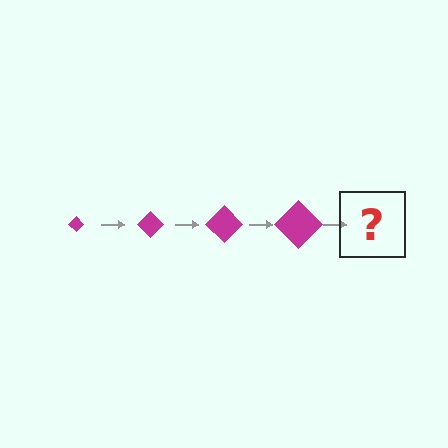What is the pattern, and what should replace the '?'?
The pattern is that the diamond gets progressively larger each step. The '?' should be a magenta diamond, larger than the previous one.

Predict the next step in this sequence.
The next step is a magenta diamond, larger than the previous one.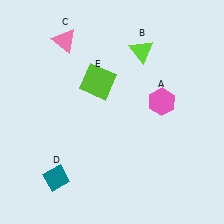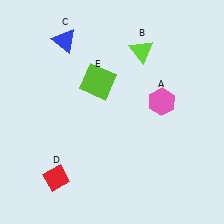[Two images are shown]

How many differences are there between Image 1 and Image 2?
There are 2 differences between the two images.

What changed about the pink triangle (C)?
In Image 1, C is pink. In Image 2, it changed to blue.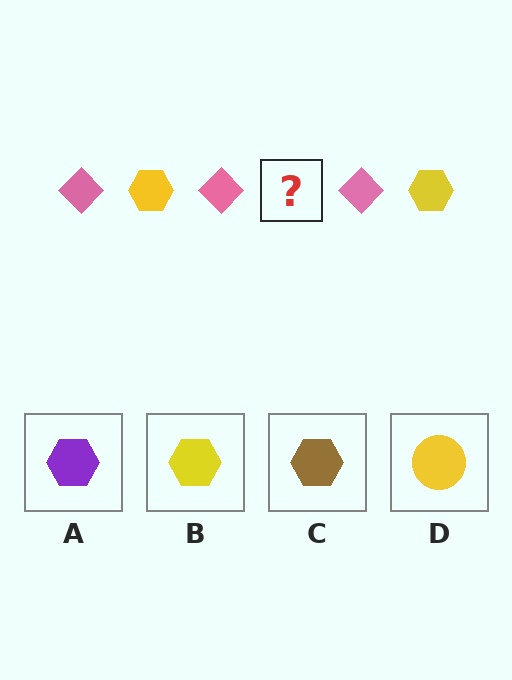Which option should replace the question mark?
Option B.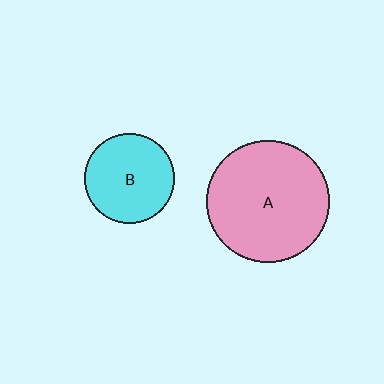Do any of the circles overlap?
No, none of the circles overlap.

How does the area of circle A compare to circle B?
Approximately 1.9 times.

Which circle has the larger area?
Circle A (pink).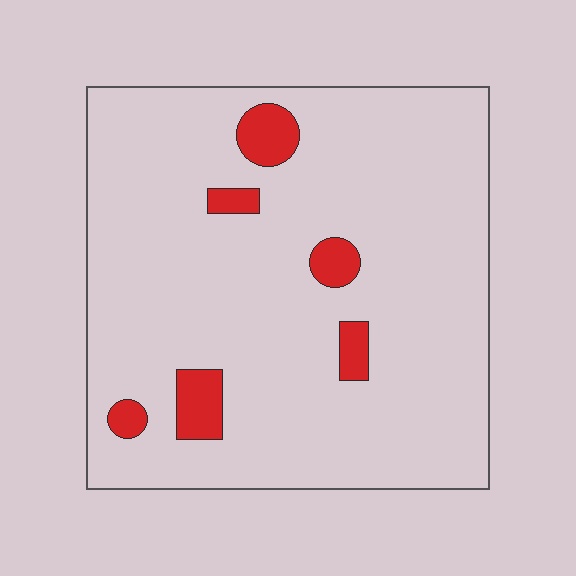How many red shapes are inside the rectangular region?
6.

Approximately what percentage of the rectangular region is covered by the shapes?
Approximately 10%.